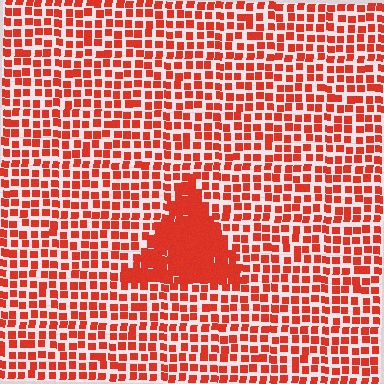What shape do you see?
I see a triangle.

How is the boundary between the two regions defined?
The boundary is defined by a change in element density (approximately 2.2x ratio). All elements are the same color, size, and shape.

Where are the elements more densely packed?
The elements are more densely packed inside the triangle boundary.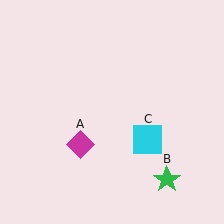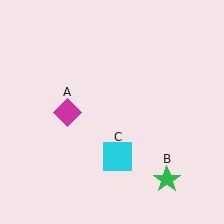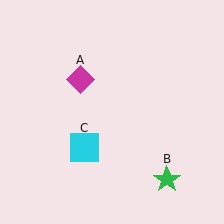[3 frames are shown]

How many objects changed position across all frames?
2 objects changed position: magenta diamond (object A), cyan square (object C).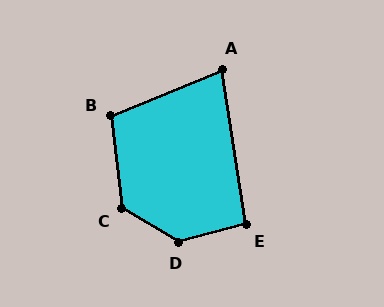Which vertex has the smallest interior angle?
A, at approximately 76 degrees.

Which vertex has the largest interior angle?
D, at approximately 135 degrees.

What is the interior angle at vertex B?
Approximately 106 degrees (obtuse).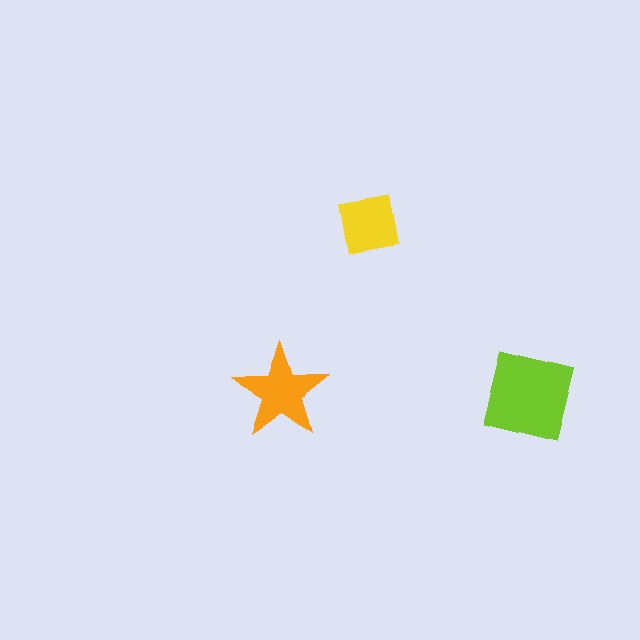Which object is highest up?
The yellow square is topmost.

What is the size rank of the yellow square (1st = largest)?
3rd.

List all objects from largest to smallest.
The lime square, the orange star, the yellow square.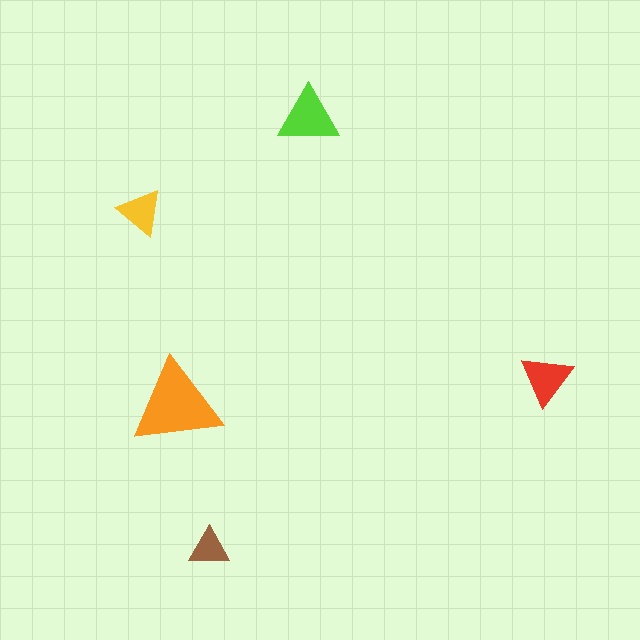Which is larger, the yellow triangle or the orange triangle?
The orange one.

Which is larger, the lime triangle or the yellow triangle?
The lime one.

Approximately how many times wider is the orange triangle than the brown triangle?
About 2 times wider.